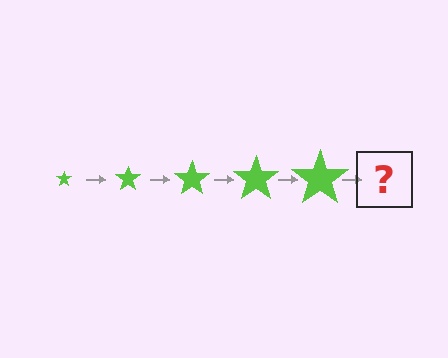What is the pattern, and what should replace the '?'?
The pattern is that the star gets progressively larger each step. The '?' should be a lime star, larger than the previous one.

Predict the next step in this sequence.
The next step is a lime star, larger than the previous one.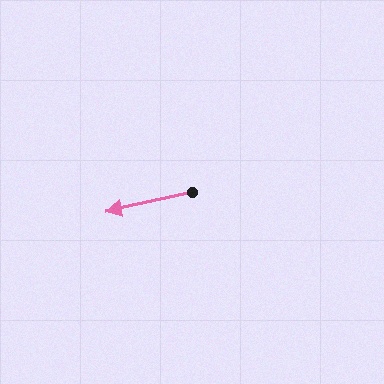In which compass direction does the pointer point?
West.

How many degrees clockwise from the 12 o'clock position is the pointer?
Approximately 258 degrees.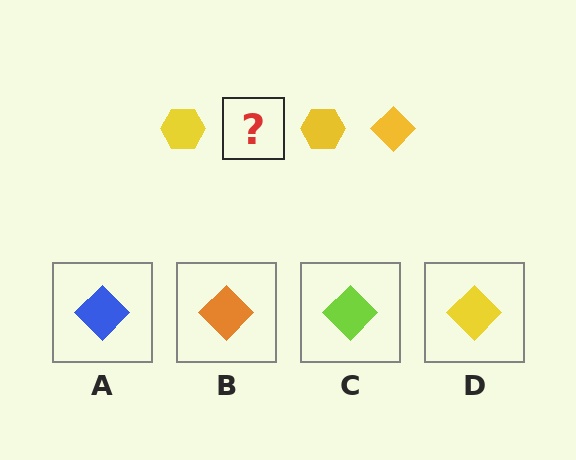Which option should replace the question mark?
Option D.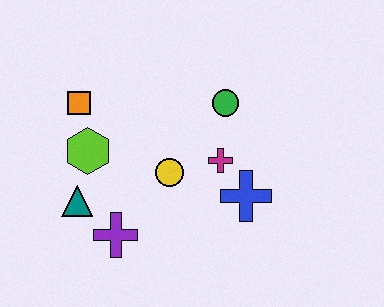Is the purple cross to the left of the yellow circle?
Yes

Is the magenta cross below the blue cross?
No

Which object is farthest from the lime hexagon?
The blue cross is farthest from the lime hexagon.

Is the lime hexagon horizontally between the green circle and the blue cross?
No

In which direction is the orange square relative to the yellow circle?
The orange square is to the left of the yellow circle.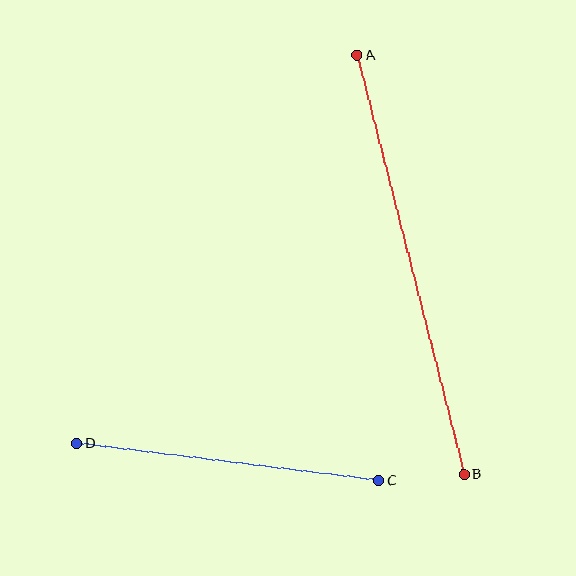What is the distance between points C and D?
The distance is approximately 305 pixels.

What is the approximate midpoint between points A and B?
The midpoint is at approximately (411, 265) pixels.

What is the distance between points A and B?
The distance is approximately 432 pixels.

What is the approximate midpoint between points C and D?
The midpoint is at approximately (228, 462) pixels.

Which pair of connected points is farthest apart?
Points A and B are farthest apart.